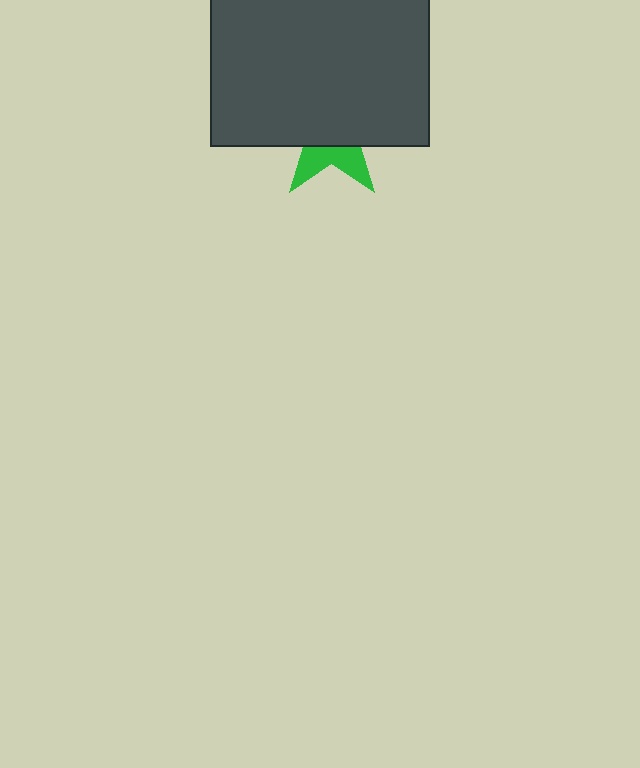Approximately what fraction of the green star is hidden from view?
Roughly 67% of the green star is hidden behind the dark gray rectangle.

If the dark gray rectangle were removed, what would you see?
You would see the complete green star.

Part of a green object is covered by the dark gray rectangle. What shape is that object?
It is a star.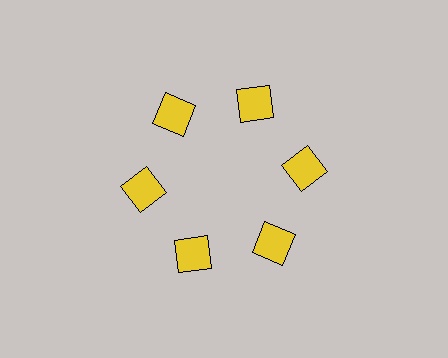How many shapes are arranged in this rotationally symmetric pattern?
There are 6 shapes, arranged in 6 groups of 1.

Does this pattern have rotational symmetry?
Yes, this pattern has 6-fold rotational symmetry. It looks the same after rotating 60 degrees around the center.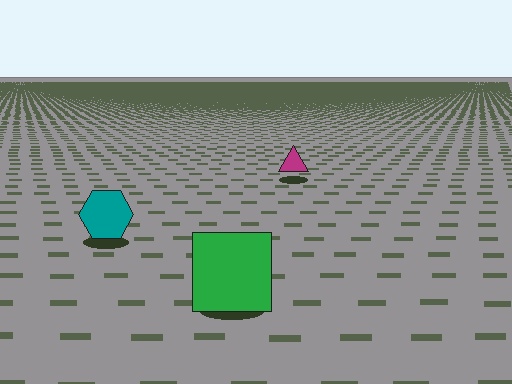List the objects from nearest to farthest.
From nearest to farthest: the green square, the teal hexagon, the magenta triangle.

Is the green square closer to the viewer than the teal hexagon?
Yes. The green square is closer — you can tell from the texture gradient: the ground texture is coarser near it.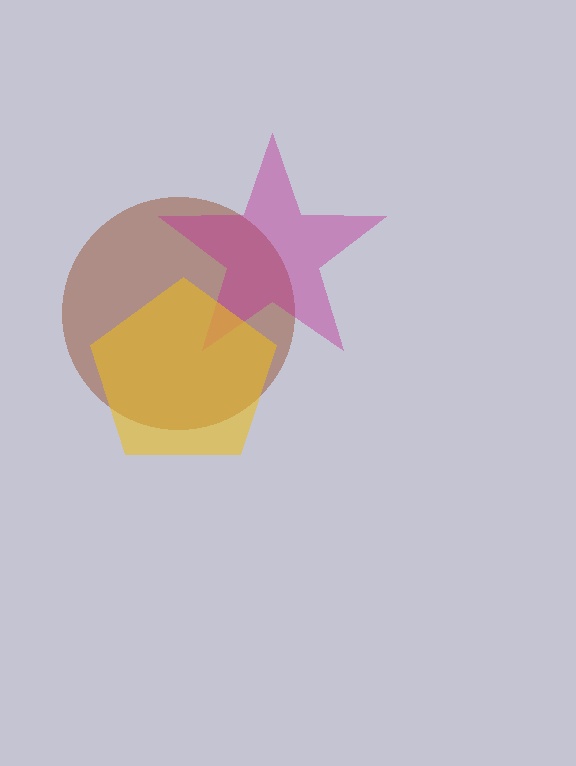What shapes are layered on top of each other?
The layered shapes are: a brown circle, a magenta star, a yellow pentagon.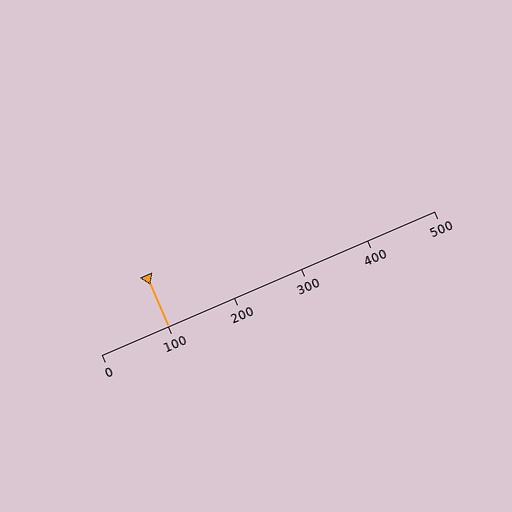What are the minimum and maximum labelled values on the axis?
The axis runs from 0 to 500.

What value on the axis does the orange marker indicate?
The marker indicates approximately 100.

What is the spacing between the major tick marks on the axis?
The major ticks are spaced 100 apart.